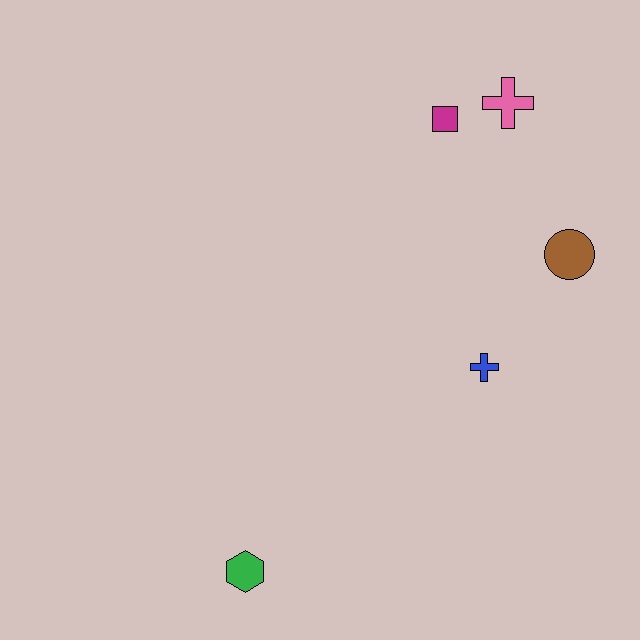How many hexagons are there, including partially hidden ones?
There is 1 hexagon.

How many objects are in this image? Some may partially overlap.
There are 5 objects.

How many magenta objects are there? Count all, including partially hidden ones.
There is 1 magenta object.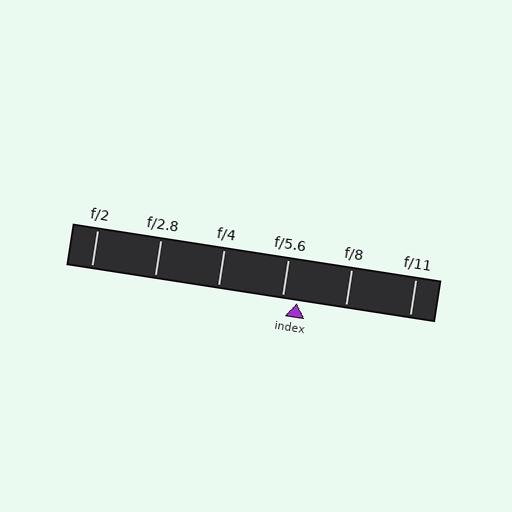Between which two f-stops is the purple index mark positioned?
The index mark is between f/5.6 and f/8.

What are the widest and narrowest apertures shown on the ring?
The widest aperture shown is f/2 and the narrowest is f/11.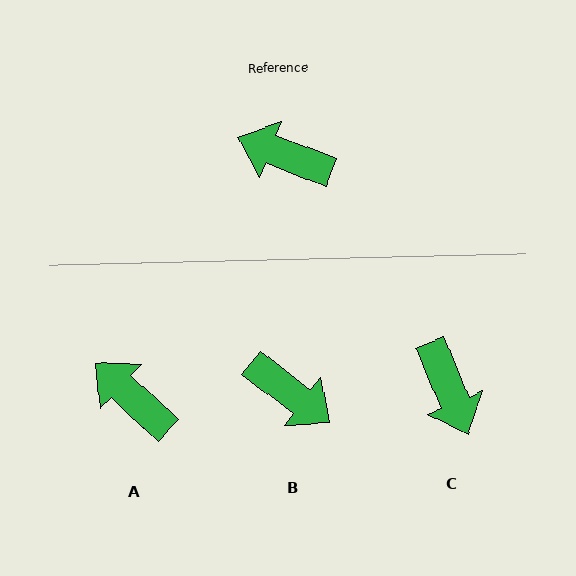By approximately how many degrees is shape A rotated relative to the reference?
Approximately 22 degrees clockwise.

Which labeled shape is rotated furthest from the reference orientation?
B, about 164 degrees away.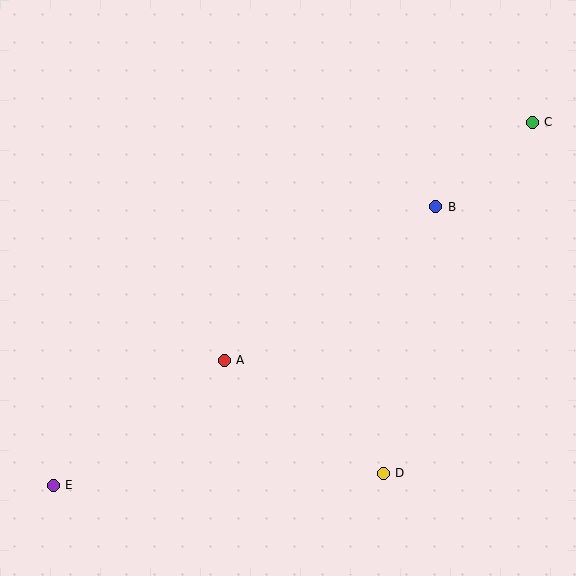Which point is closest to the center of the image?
Point A at (224, 360) is closest to the center.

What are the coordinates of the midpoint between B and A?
The midpoint between B and A is at (330, 284).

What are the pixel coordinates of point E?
Point E is at (53, 485).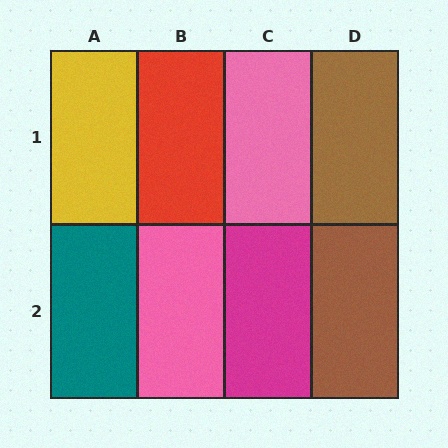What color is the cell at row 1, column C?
Pink.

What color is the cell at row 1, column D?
Brown.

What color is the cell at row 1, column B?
Red.